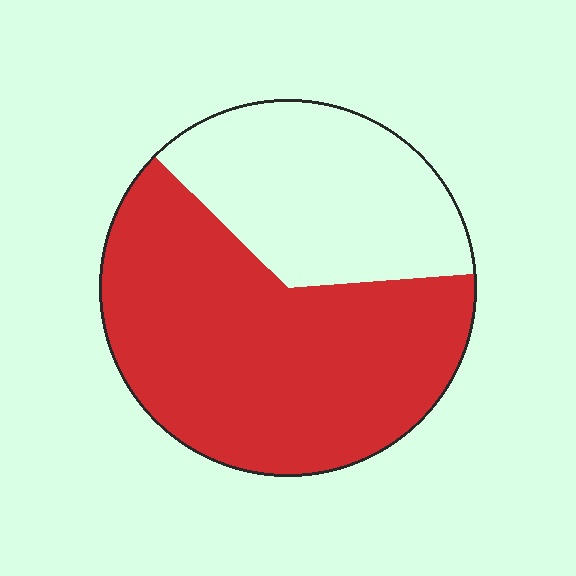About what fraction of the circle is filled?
About five eighths (5/8).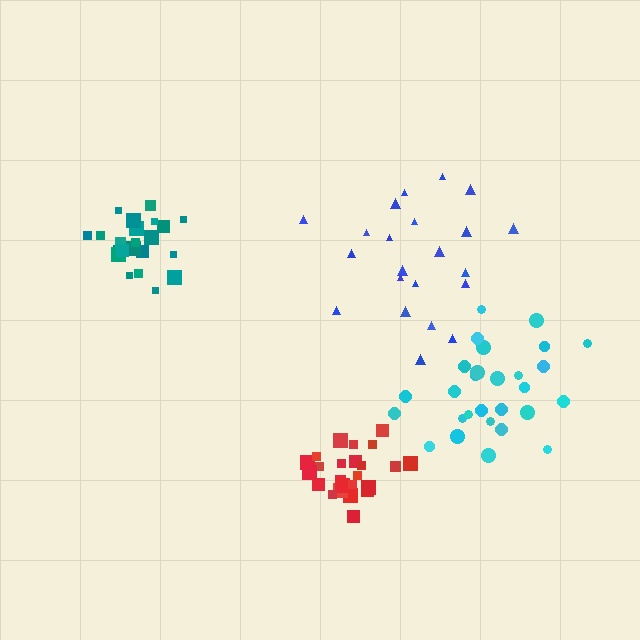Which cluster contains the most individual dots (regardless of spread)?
Cyan (28).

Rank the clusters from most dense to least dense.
red, teal, cyan, blue.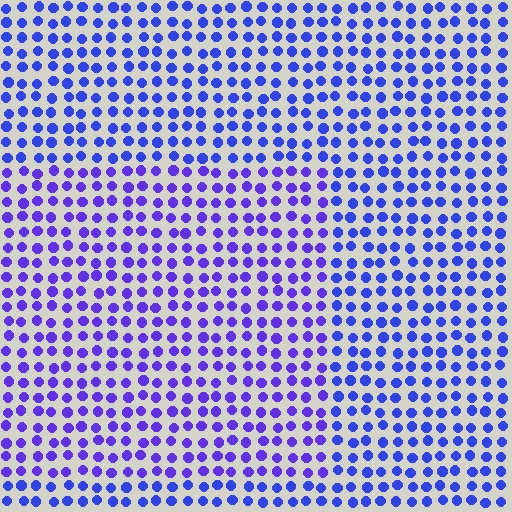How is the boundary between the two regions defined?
The boundary is defined purely by a slight shift in hue (about 23 degrees). Spacing, size, and orientation are identical on both sides.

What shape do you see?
I see a rectangle.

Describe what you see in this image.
The image is filled with small blue elements in a uniform arrangement. A rectangle-shaped region is visible where the elements are tinted to a slightly different hue, forming a subtle color boundary.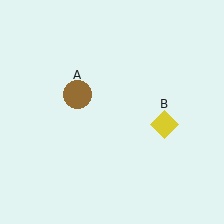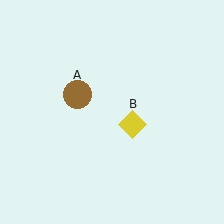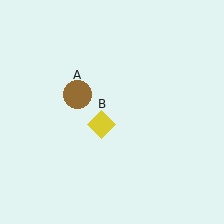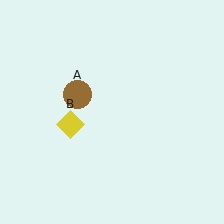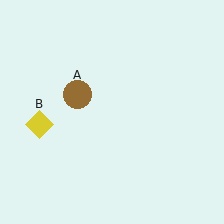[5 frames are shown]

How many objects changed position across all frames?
1 object changed position: yellow diamond (object B).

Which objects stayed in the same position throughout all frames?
Brown circle (object A) remained stationary.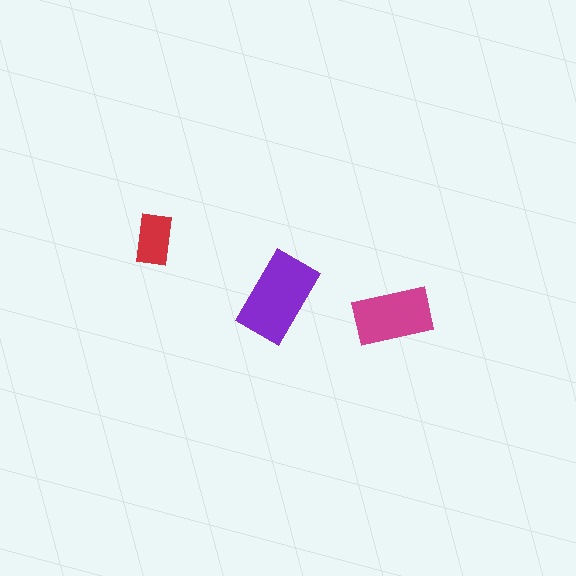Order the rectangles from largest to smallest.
the purple one, the magenta one, the red one.